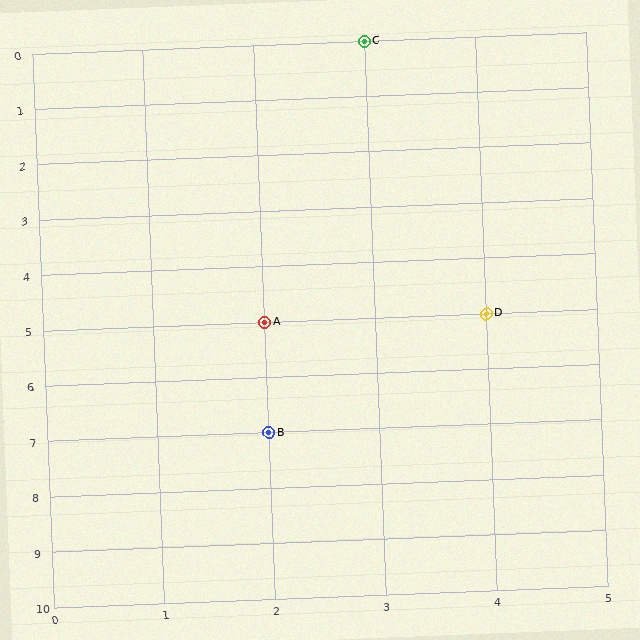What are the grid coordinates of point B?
Point B is at grid coordinates (2, 7).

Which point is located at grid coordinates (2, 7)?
Point B is at (2, 7).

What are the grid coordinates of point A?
Point A is at grid coordinates (2, 5).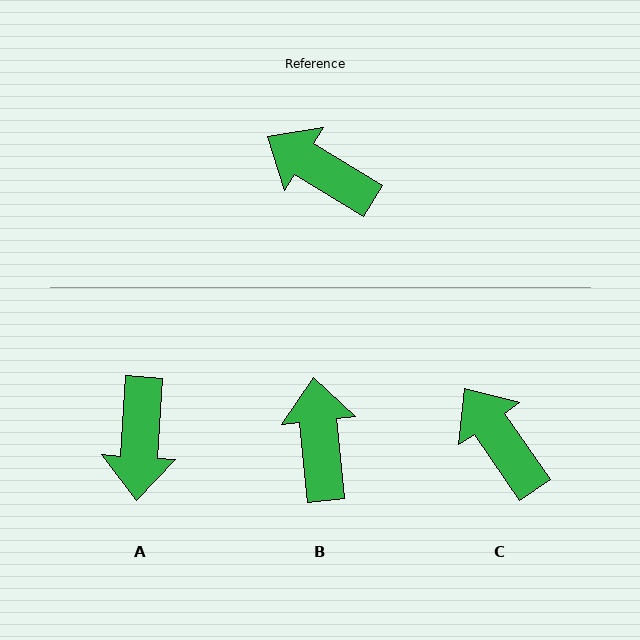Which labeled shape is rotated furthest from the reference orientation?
A, about 118 degrees away.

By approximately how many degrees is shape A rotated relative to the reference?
Approximately 118 degrees counter-clockwise.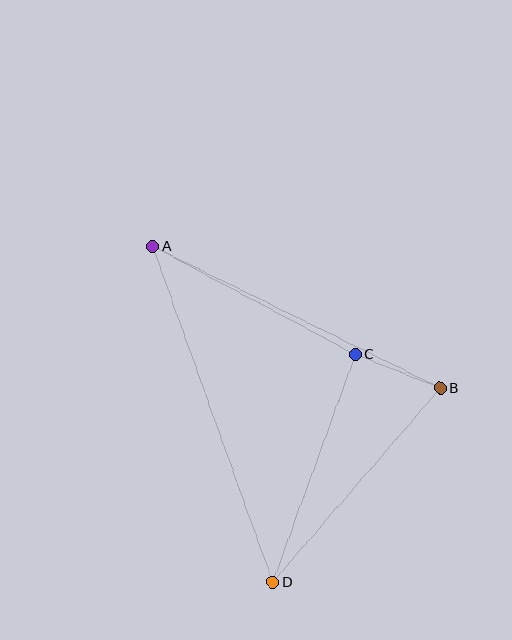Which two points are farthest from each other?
Points A and D are farthest from each other.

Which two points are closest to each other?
Points B and C are closest to each other.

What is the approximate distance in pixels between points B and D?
The distance between B and D is approximately 257 pixels.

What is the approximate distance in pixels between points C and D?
The distance between C and D is approximately 242 pixels.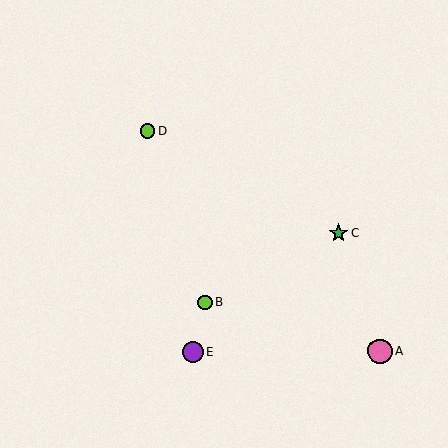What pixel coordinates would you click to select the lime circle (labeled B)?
Click at (205, 302) to select the lime circle B.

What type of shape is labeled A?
Shape A is a pink circle.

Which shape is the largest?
The pink circle (labeled A) is the largest.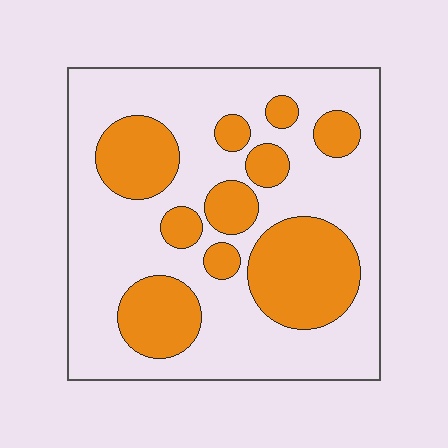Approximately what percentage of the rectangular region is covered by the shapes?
Approximately 30%.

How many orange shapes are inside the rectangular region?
10.